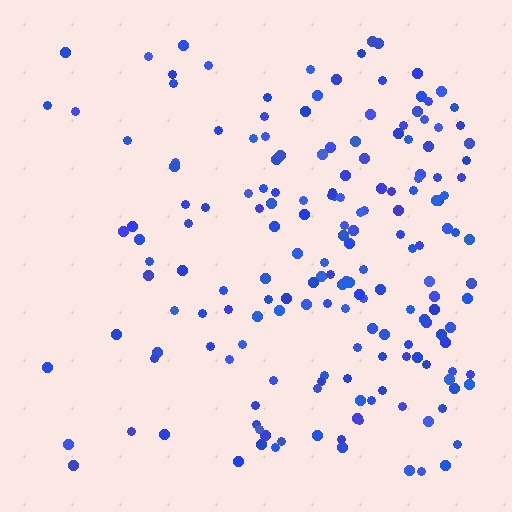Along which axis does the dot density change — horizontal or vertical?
Horizontal.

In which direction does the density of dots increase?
From left to right, with the right side densest.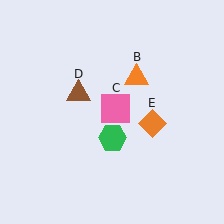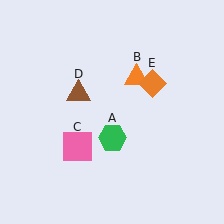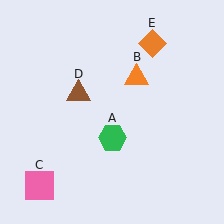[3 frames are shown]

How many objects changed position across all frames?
2 objects changed position: pink square (object C), orange diamond (object E).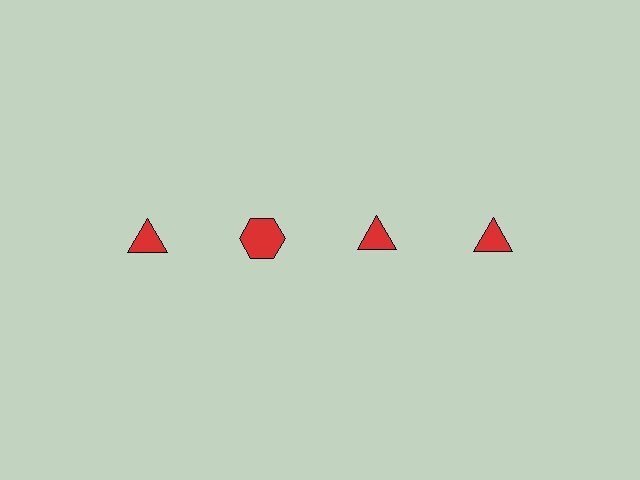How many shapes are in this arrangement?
There are 4 shapes arranged in a grid pattern.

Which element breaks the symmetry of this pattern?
The red hexagon in the top row, second from left column breaks the symmetry. All other shapes are red triangles.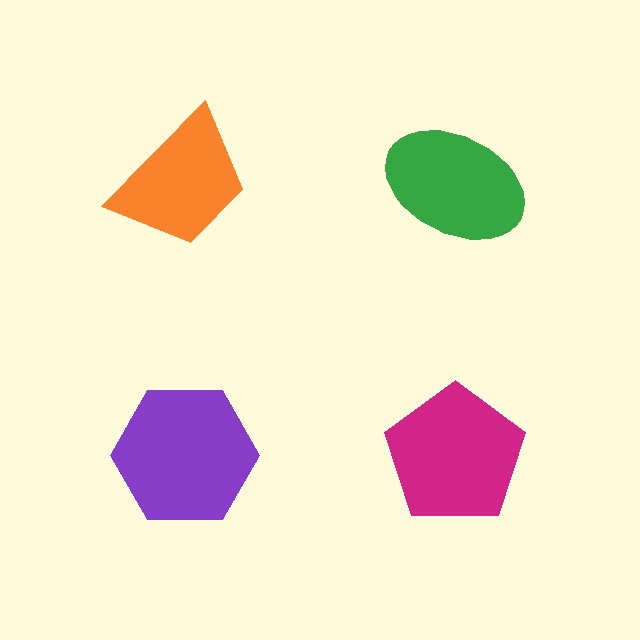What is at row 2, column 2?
A magenta pentagon.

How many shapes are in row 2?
2 shapes.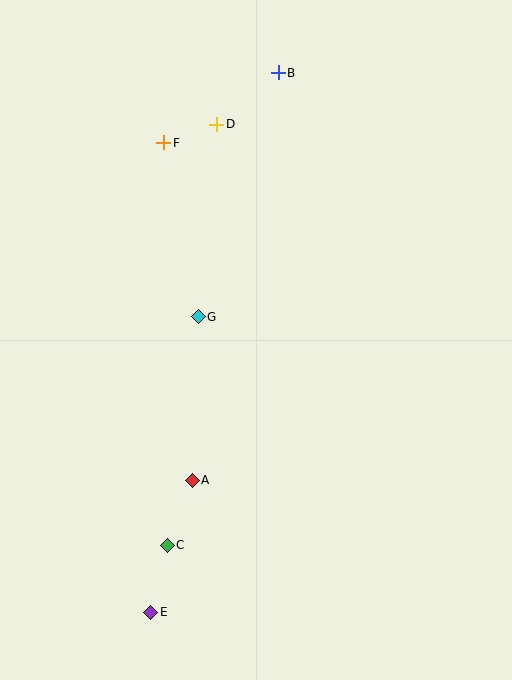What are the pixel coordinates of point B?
Point B is at (278, 73).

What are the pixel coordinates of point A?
Point A is at (192, 480).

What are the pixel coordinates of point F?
Point F is at (164, 143).